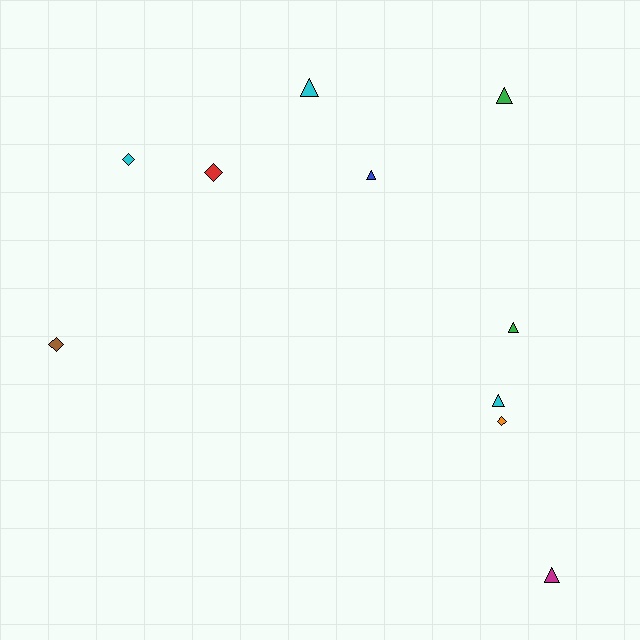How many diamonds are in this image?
There are 4 diamonds.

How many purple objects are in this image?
There are no purple objects.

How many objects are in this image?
There are 10 objects.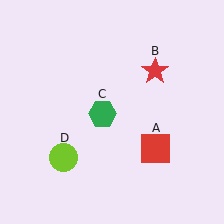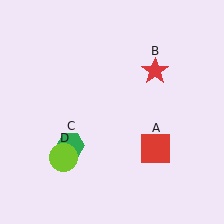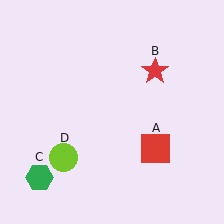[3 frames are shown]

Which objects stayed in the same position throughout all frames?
Red square (object A) and red star (object B) and lime circle (object D) remained stationary.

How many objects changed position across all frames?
1 object changed position: green hexagon (object C).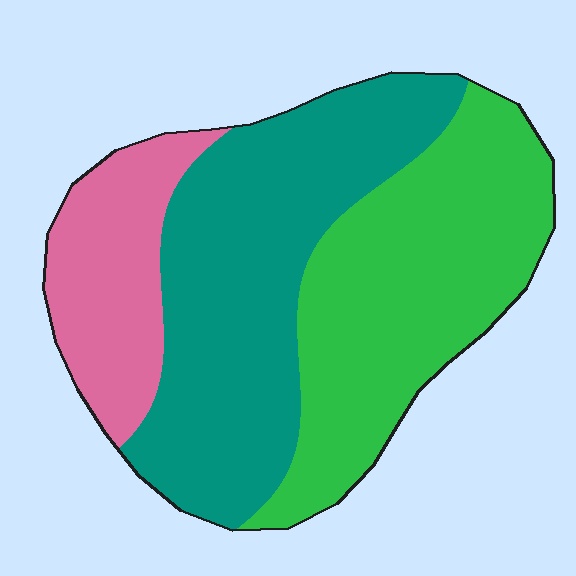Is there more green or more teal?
Teal.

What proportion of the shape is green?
Green covers around 40% of the shape.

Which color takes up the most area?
Teal, at roughly 45%.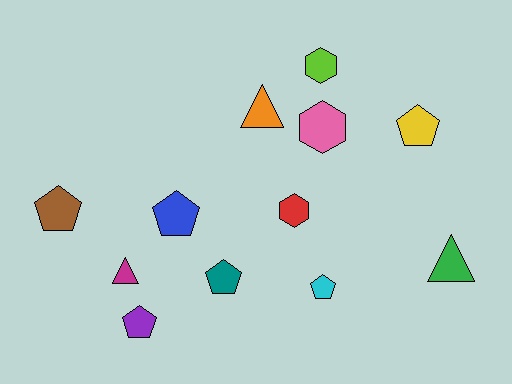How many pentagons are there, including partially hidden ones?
There are 6 pentagons.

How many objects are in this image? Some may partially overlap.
There are 12 objects.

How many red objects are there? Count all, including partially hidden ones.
There is 1 red object.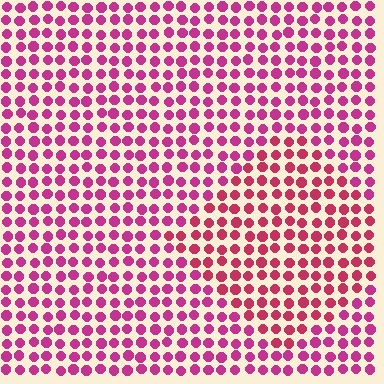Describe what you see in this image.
The image is filled with small magenta elements in a uniform arrangement. A diamond-shaped region is visible where the elements are tinted to a slightly different hue, forming a subtle color boundary.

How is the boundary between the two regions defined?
The boundary is defined purely by a slight shift in hue (about 22 degrees). Spacing, size, and orientation are identical on both sides.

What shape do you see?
I see a diamond.